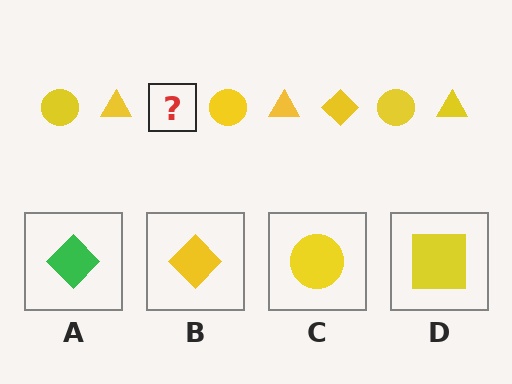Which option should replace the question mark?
Option B.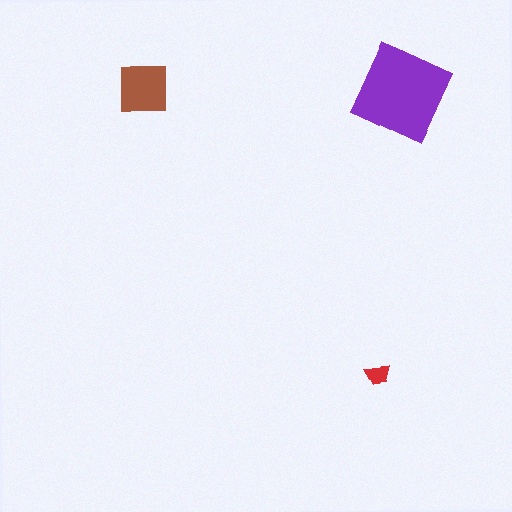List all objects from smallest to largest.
The red trapezoid, the brown square, the purple diamond.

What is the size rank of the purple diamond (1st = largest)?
1st.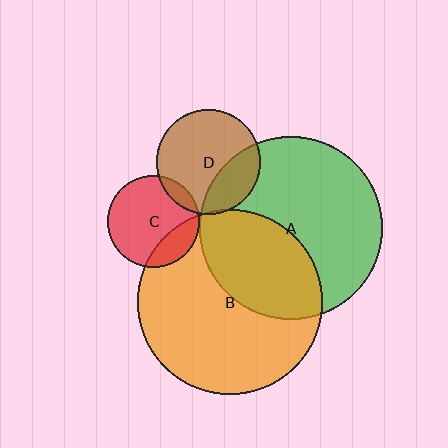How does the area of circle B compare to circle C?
Approximately 4.0 times.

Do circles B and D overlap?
Yes.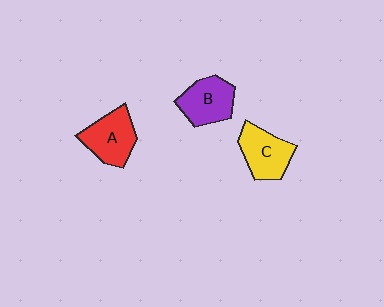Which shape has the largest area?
Shape A (red).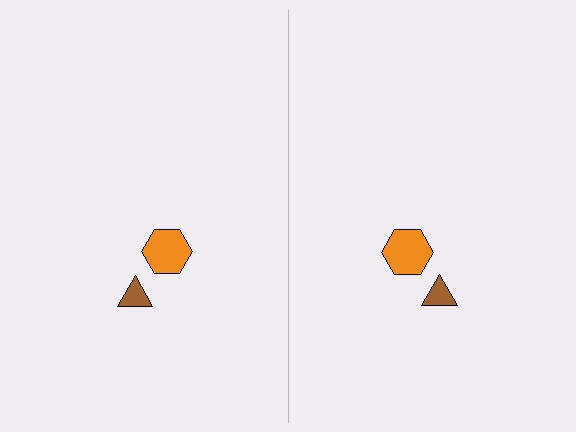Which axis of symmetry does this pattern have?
The pattern has a vertical axis of symmetry running through the center of the image.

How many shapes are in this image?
There are 4 shapes in this image.